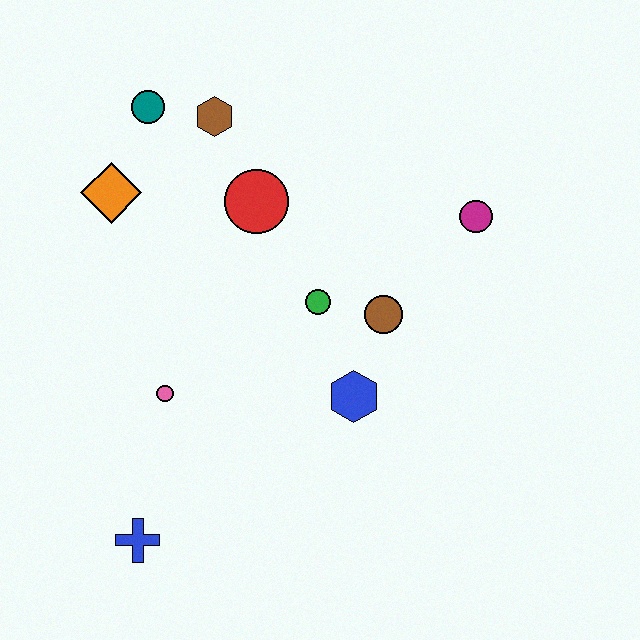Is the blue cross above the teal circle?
No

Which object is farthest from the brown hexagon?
The blue cross is farthest from the brown hexagon.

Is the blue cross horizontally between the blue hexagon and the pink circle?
No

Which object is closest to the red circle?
The brown hexagon is closest to the red circle.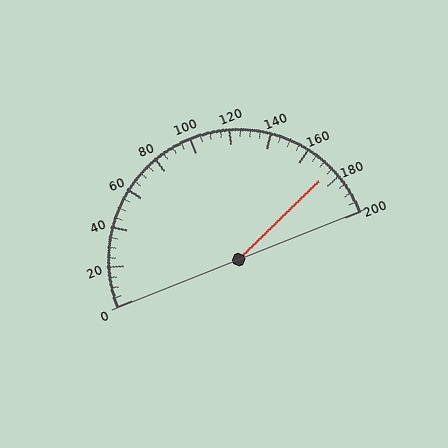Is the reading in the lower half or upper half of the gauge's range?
The reading is in the upper half of the range (0 to 200).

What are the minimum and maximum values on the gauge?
The gauge ranges from 0 to 200.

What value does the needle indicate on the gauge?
The needle indicates approximately 175.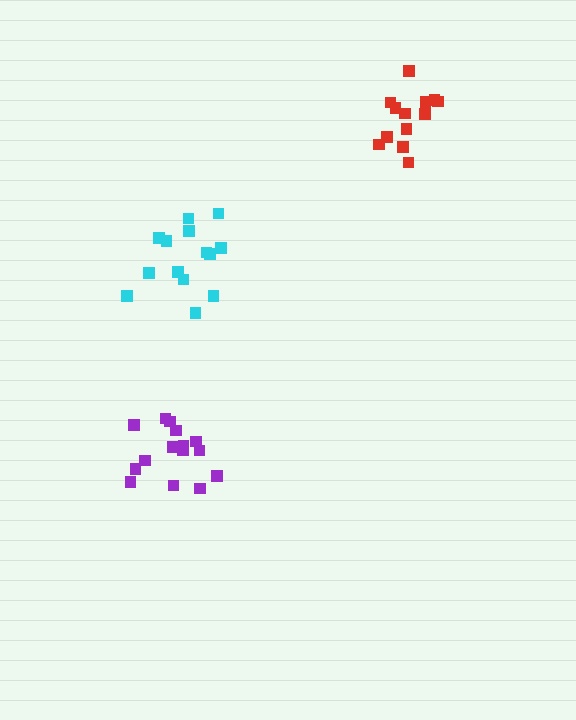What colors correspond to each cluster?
The clusters are colored: red, cyan, purple.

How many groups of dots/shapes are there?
There are 3 groups.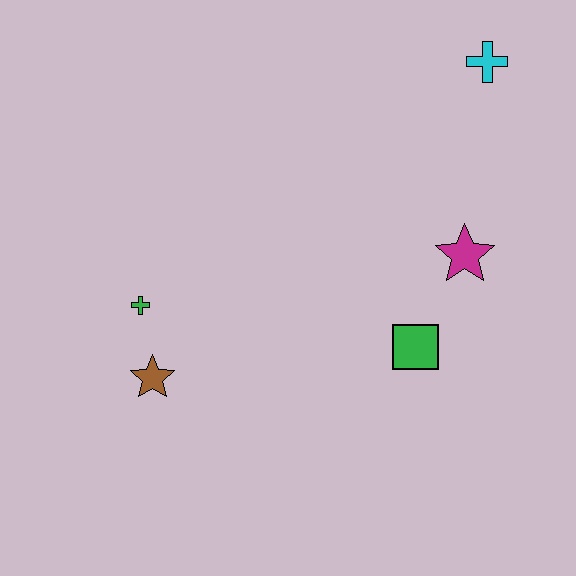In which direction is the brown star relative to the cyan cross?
The brown star is to the left of the cyan cross.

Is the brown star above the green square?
No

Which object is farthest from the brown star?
The cyan cross is farthest from the brown star.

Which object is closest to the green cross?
The brown star is closest to the green cross.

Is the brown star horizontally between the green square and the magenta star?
No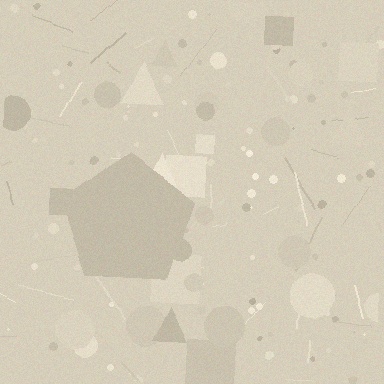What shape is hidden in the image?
A pentagon is hidden in the image.